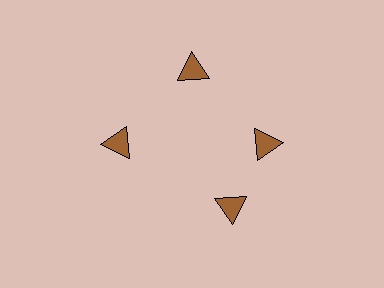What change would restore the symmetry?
The symmetry would be restored by rotating it back into even spacing with its neighbors so that all 4 triangles sit at equal angles and equal distance from the center.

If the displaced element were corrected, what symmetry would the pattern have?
It would have 4-fold rotational symmetry — the pattern would map onto itself every 90 degrees.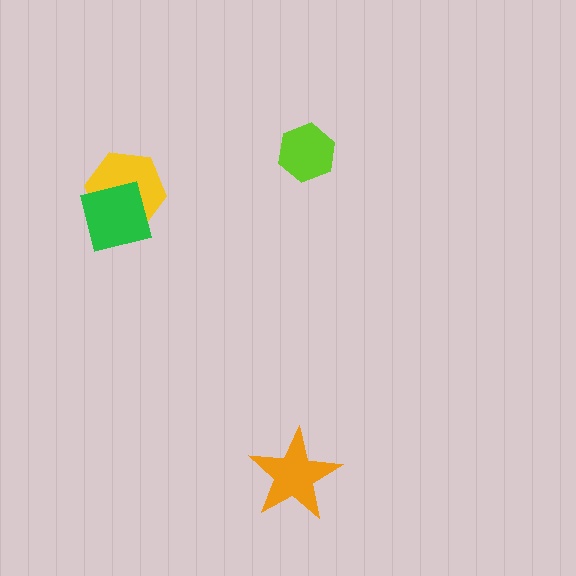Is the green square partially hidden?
No, no other shape covers it.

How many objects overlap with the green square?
1 object overlaps with the green square.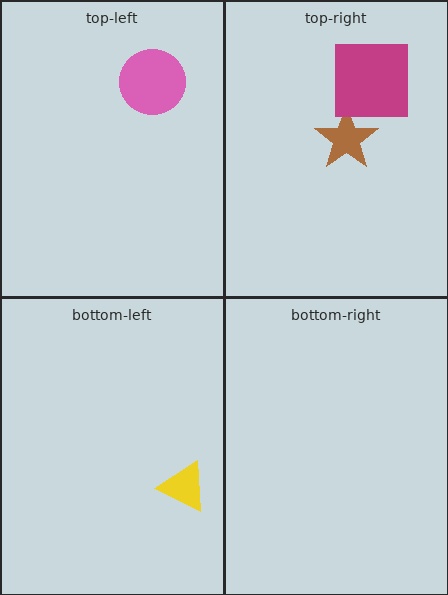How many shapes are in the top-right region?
2.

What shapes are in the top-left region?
The pink circle.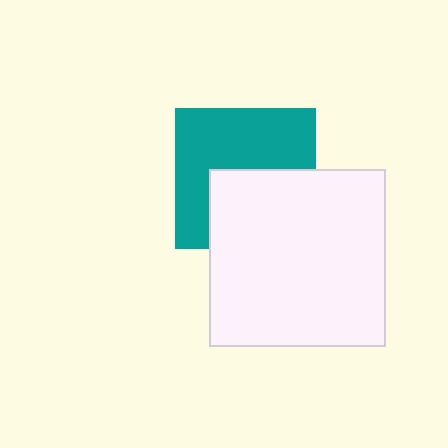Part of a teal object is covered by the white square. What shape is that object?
It is a square.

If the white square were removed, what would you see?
You would see the complete teal square.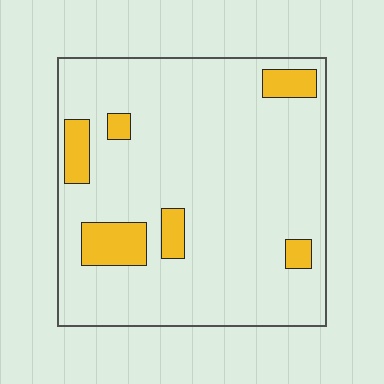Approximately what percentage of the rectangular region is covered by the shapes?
Approximately 10%.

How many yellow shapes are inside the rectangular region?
6.